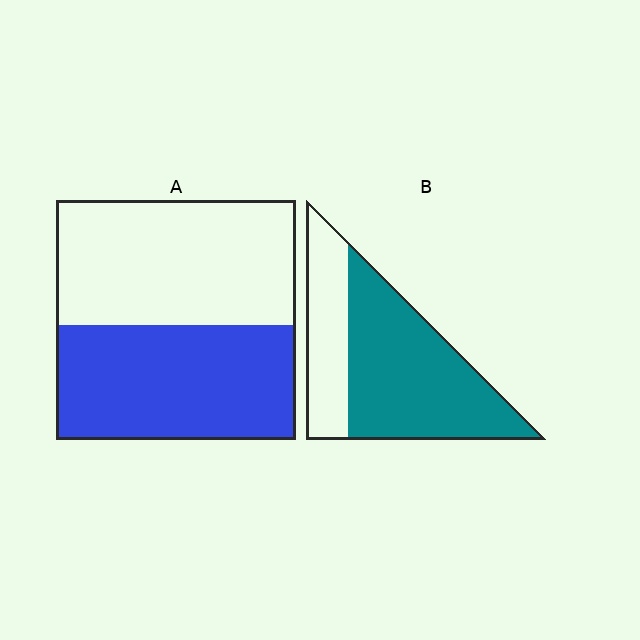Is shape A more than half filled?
Roughly half.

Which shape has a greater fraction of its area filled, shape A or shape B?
Shape B.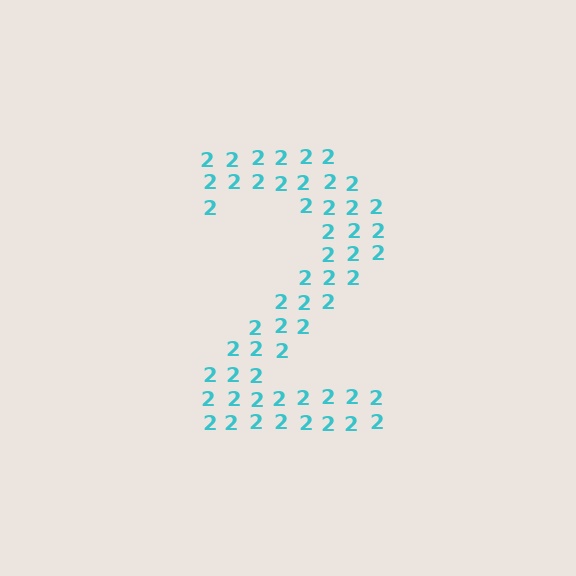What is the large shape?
The large shape is the digit 2.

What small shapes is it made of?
It is made of small digit 2's.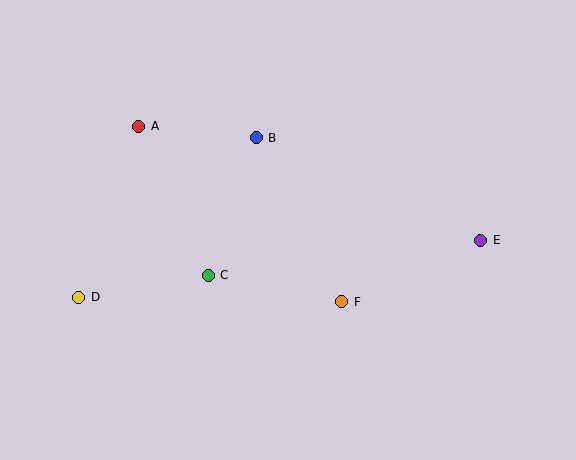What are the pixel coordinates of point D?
Point D is at (79, 297).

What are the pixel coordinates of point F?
Point F is at (342, 302).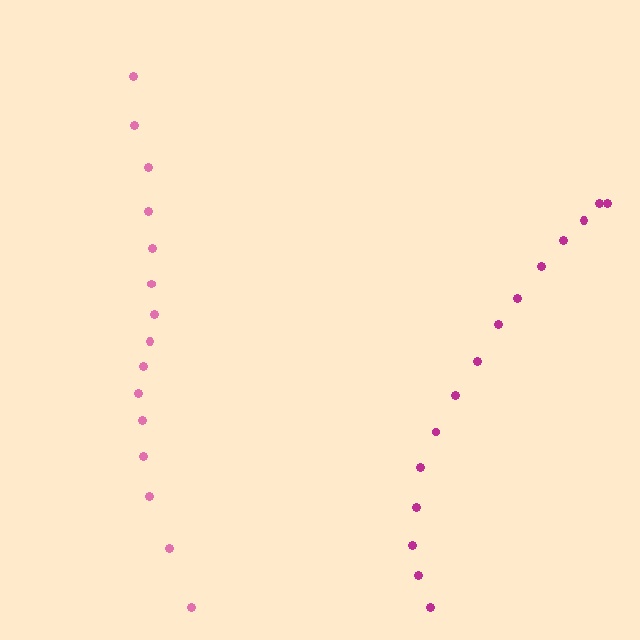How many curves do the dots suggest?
There are 2 distinct paths.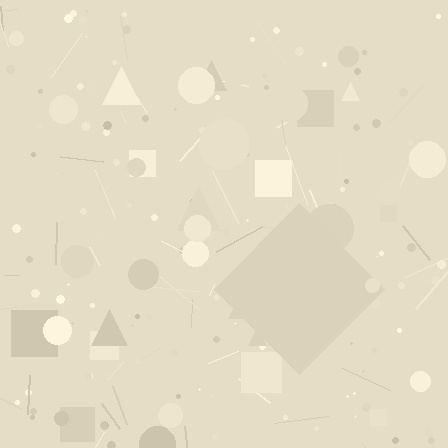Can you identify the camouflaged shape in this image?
The camouflaged shape is a diamond.